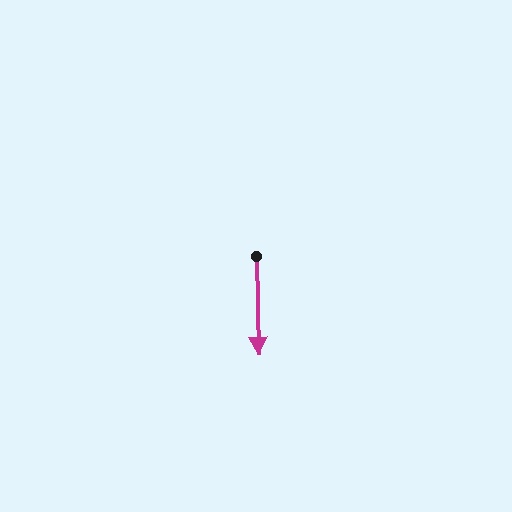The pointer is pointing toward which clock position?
Roughly 6 o'clock.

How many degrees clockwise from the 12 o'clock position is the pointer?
Approximately 179 degrees.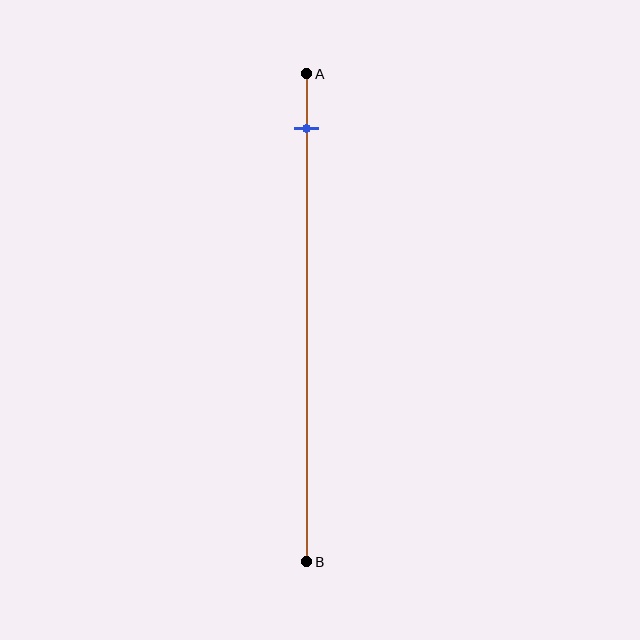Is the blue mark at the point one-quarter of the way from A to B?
No, the mark is at about 10% from A, not at the 25% one-quarter point.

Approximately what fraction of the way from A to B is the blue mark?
The blue mark is approximately 10% of the way from A to B.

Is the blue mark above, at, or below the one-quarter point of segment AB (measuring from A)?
The blue mark is above the one-quarter point of segment AB.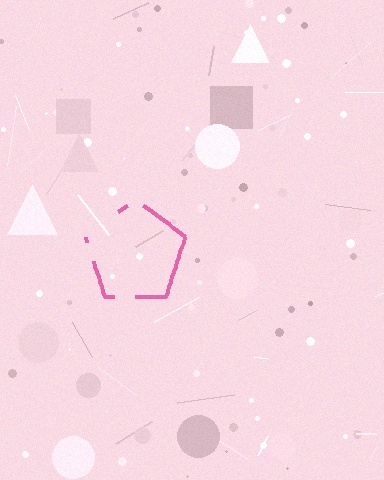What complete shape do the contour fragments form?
The contour fragments form a pentagon.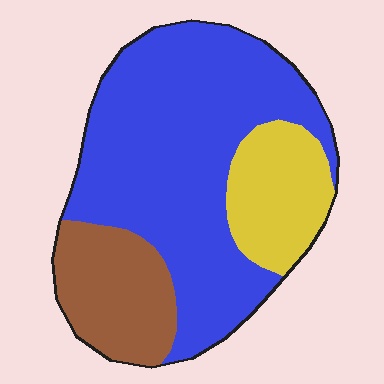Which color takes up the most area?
Blue, at roughly 65%.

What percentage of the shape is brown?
Brown covers about 20% of the shape.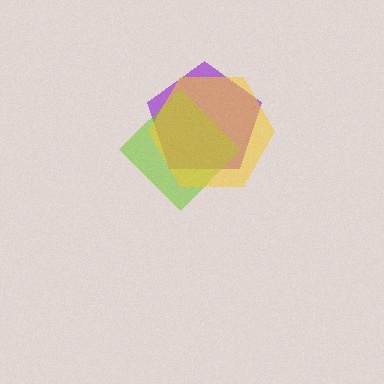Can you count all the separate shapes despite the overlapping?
Yes, there are 3 separate shapes.